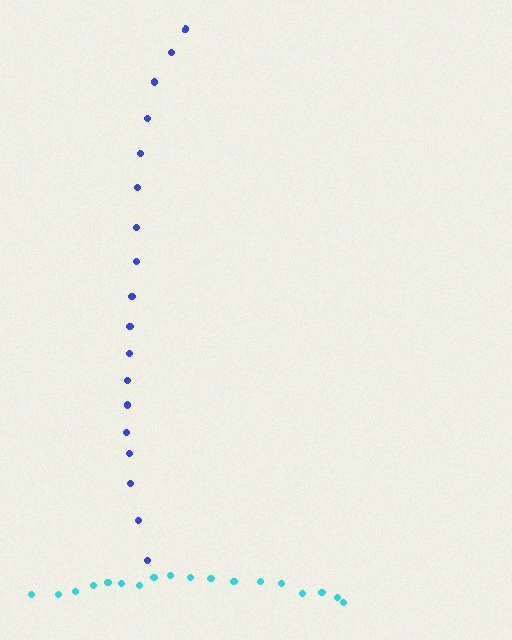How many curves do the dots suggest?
There are 2 distinct paths.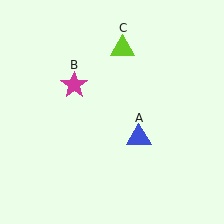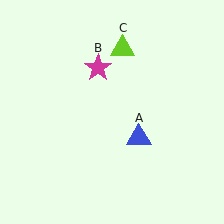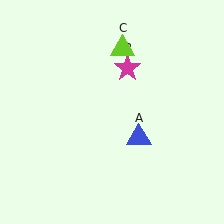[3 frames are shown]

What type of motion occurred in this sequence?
The magenta star (object B) rotated clockwise around the center of the scene.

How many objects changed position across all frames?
1 object changed position: magenta star (object B).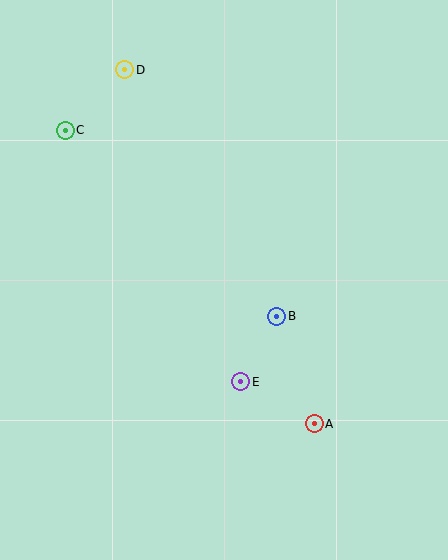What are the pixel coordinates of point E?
Point E is at (241, 382).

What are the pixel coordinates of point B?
Point B is at (277, 316).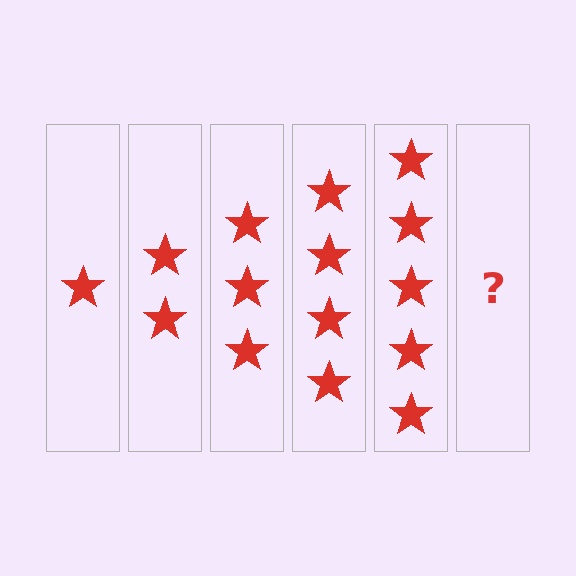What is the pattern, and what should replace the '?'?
The pattern is that each step adds one more star. The '?' should be 6 stars.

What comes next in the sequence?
The next element should be 6 stars.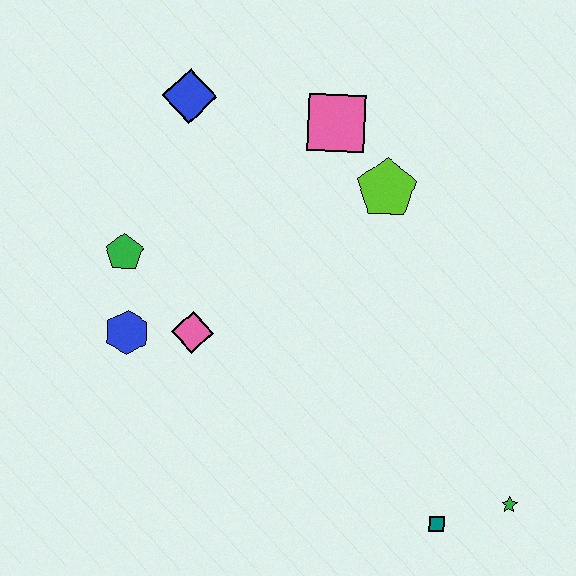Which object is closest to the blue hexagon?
The pink diamond is closest to the blue hexagon.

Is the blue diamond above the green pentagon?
Yes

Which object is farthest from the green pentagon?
The green star is farthest from the green pentagon.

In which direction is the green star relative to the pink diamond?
The green star is to the right of the pink diamond.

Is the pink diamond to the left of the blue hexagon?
No